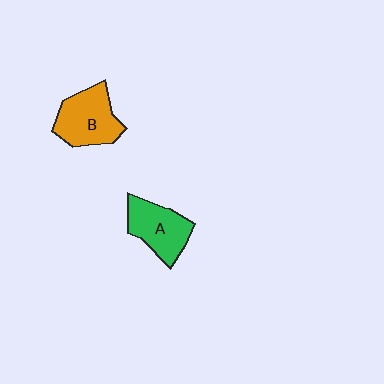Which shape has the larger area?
Shape B (orange).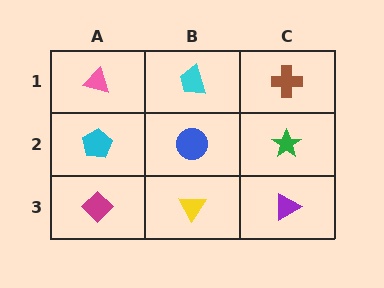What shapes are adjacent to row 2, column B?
A cyan trapezoid (row 1, column B), a yellow triangle (row 3, column B), a cyan pentagon (row 2, column A), a green star (row 2, column C).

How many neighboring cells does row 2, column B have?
4.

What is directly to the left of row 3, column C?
A yellow triangle.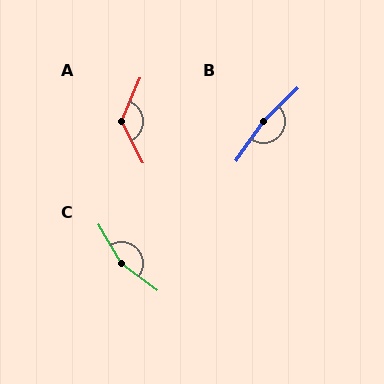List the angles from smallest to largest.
A (129°), C (156°), B (169°).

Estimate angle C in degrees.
Approximately 156 degrees.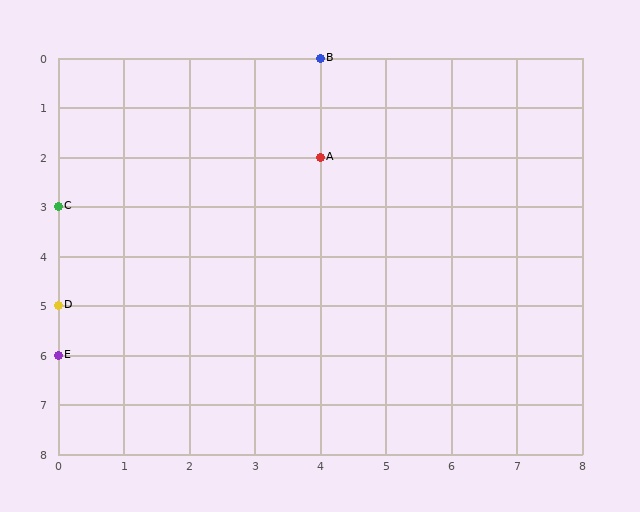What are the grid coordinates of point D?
Point D is at grid coordinates (0, 5).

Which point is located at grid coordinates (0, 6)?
Point E is at (0, 6).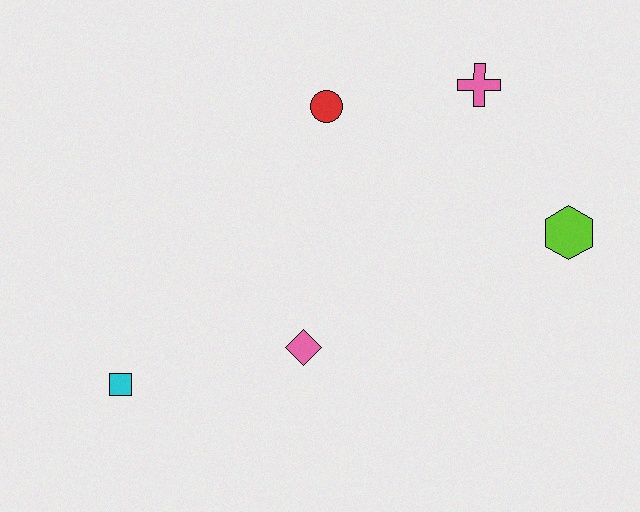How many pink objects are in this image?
There are 2 pink objects.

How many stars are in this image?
There are no stars.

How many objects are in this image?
There are 5 objects.